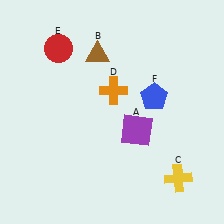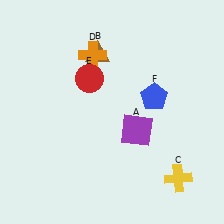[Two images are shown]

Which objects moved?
The objects that moved are: the orange cross (D), the red circle (E).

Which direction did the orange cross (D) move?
The orange cross (D) moved up.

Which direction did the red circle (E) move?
The red circle (E) moved right.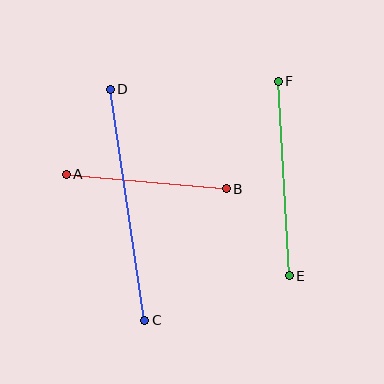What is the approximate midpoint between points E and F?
The midpoint is at approximately (284, 178) pixels.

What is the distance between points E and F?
The distance is approximately 194 pixels.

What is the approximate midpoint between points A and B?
The midpoint is at approximately (146, 182) pixels.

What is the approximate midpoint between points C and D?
The midpoint is at approximately (128, 205) pixels.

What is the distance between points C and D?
The distance is approximately 234 pixels.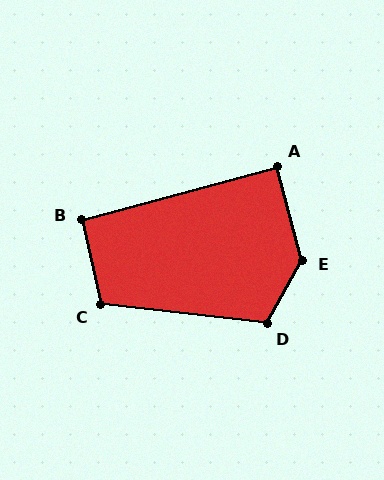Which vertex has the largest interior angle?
E, at approximately 136 degrees.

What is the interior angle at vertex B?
Approximately 93 degrees (approximately right).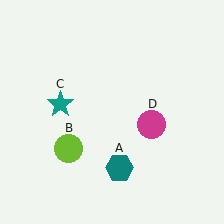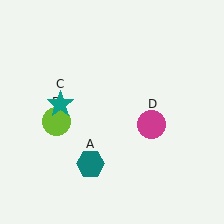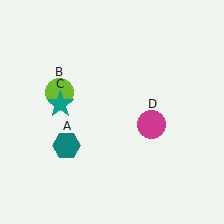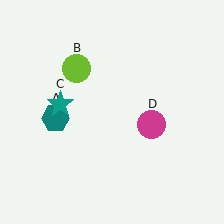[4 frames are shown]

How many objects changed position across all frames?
2 objects changed position: teal hexagon (object A), lime circle (object B).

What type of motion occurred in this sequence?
The teal hexagon (object A), lime circle (object B) rotated clockwise around the center of the scene.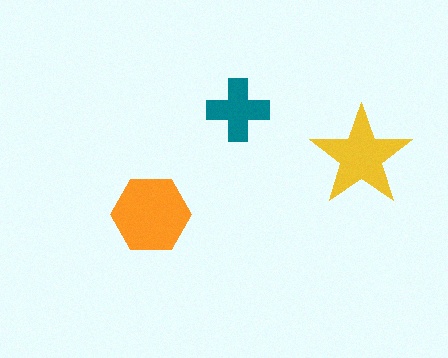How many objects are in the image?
There are 3 objects in the image.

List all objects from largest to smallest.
The orange hexagon, the yellow star, the teal cross.